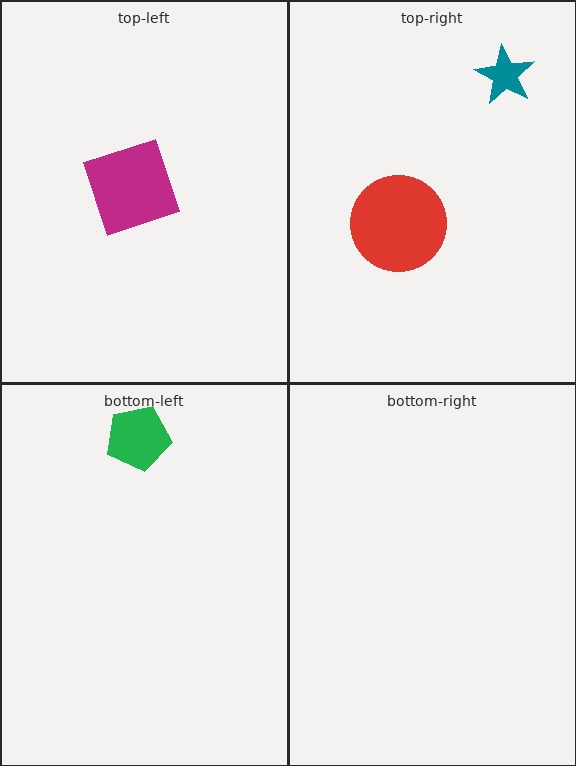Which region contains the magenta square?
The top-left region.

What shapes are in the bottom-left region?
The green pentagon.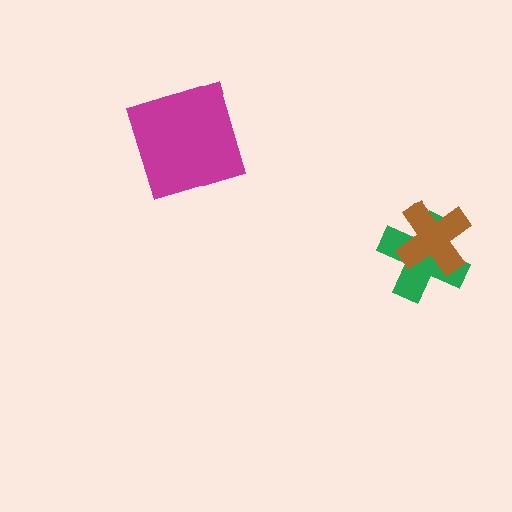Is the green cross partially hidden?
Yes, it is partially covered by another shape.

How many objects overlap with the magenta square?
0 objects overlap with the magenta square.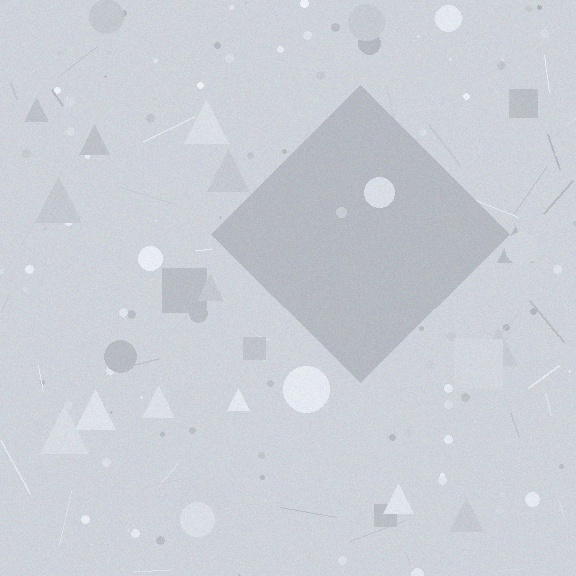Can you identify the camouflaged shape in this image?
The camouflaged shape is a diamond.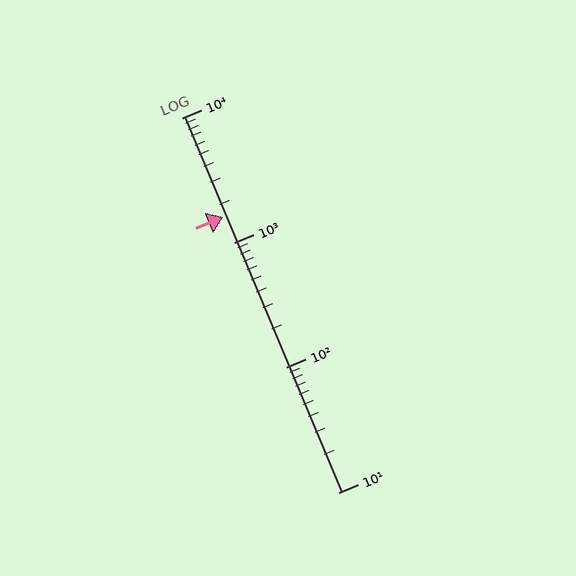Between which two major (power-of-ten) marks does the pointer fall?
The pointer is between 1000 and 10000.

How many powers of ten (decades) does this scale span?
The scale spans 3 decades, from 10 to 10000.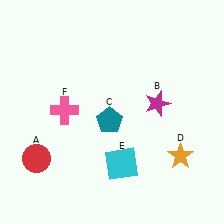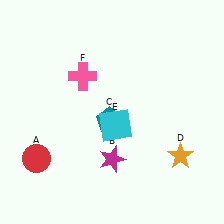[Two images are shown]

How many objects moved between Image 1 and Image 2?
3 objects moved between the two images.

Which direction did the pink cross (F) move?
The pink cross (F) moved up.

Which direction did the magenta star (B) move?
The magenta star (B) moved down.